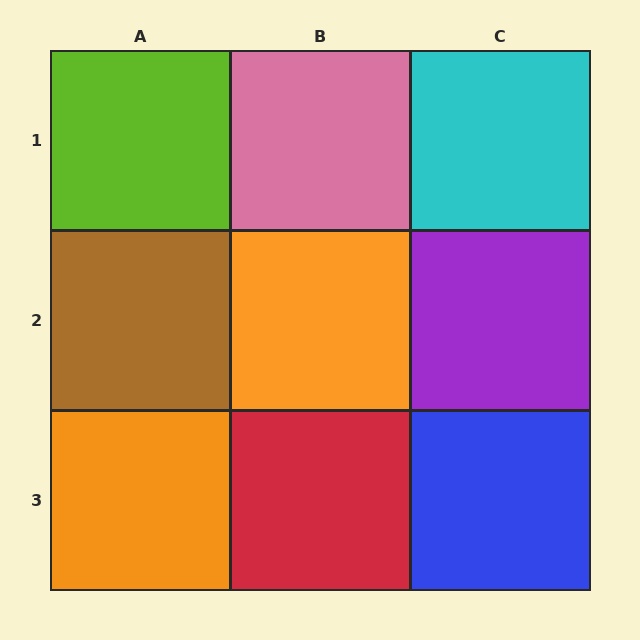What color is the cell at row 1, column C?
Cyan.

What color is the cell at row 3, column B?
Red.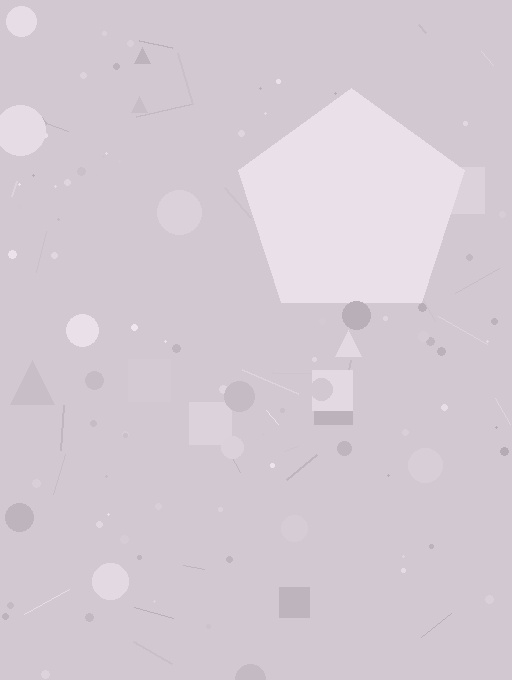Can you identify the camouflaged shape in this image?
The camouflaged shape is a pentagon.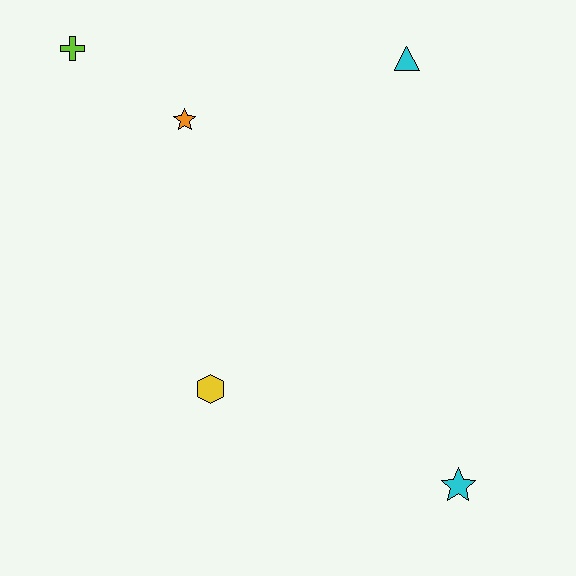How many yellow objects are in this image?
There is 1 yellow object.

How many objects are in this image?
There are 5 objects.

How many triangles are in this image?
There is 1 triangle.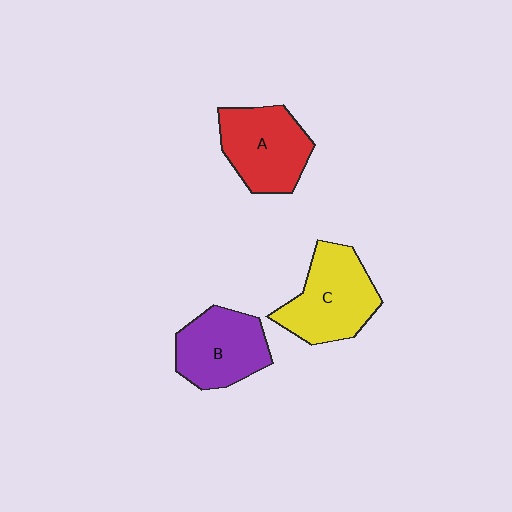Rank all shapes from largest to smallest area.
From largest to smallest: C (yellow), A (red), B (purple).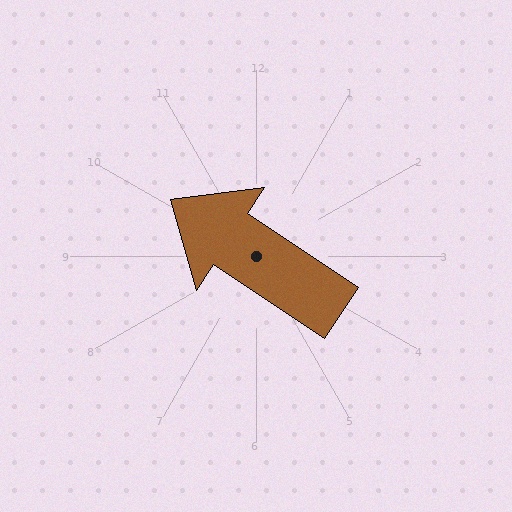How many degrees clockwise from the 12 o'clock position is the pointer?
Approximately 304 degrees.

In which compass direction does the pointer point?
Northwest.